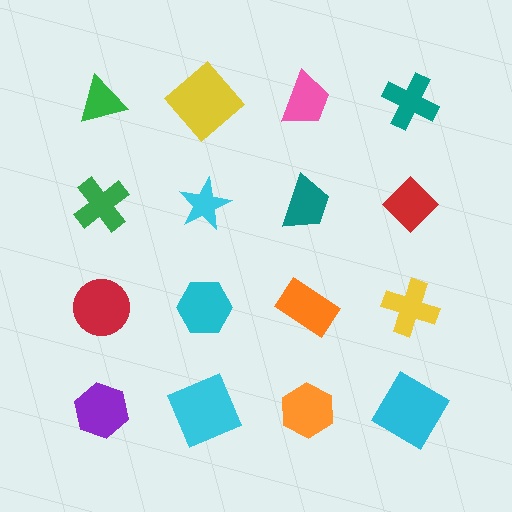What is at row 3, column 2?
A cyan hexagon.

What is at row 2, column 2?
A cyan star.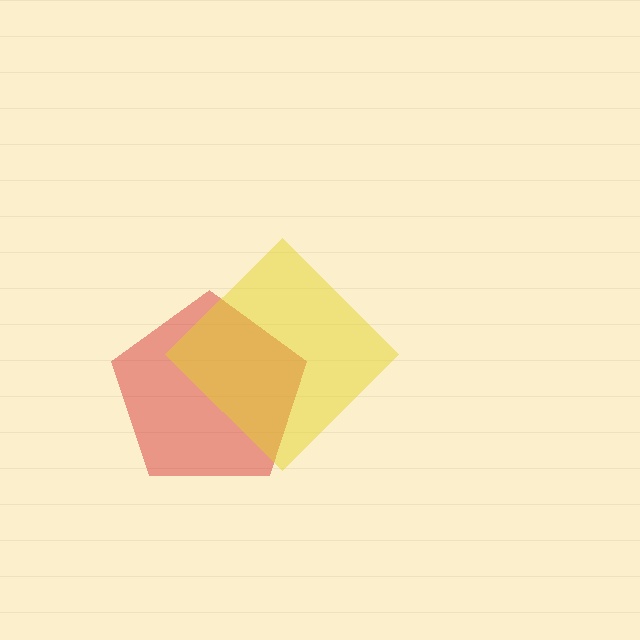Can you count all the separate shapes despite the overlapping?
Yes, there are 2 separate shapes.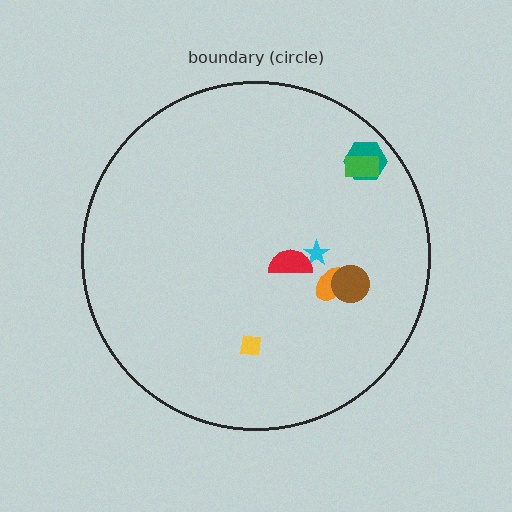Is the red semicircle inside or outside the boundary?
Inside.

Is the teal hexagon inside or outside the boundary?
Inside.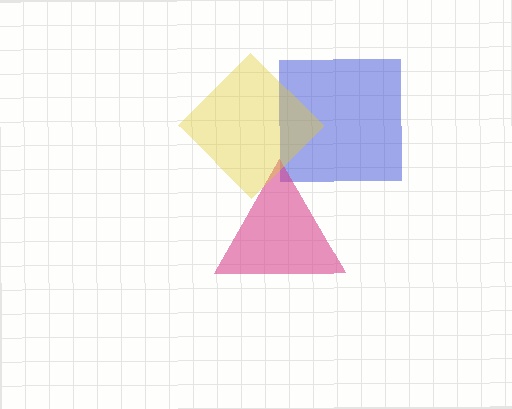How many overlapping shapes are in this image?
There are 3 overlapping shapes in the image.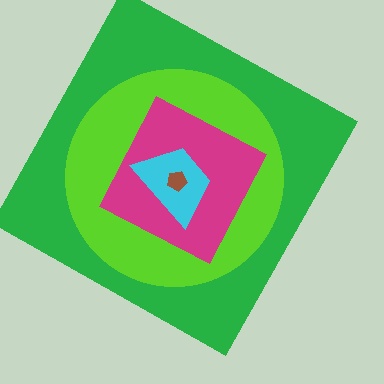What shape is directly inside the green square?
The lime circle.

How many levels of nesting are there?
5.